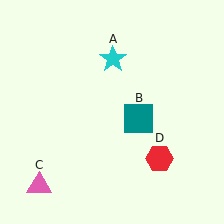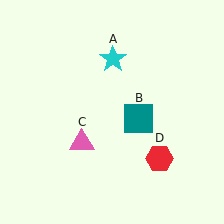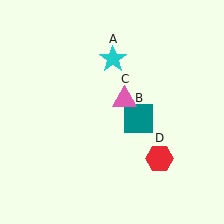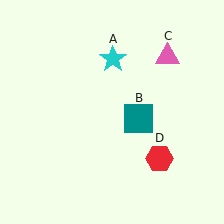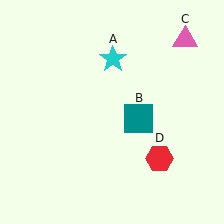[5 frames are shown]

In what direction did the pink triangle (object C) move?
The pink triangle (object C) moved up and to the right.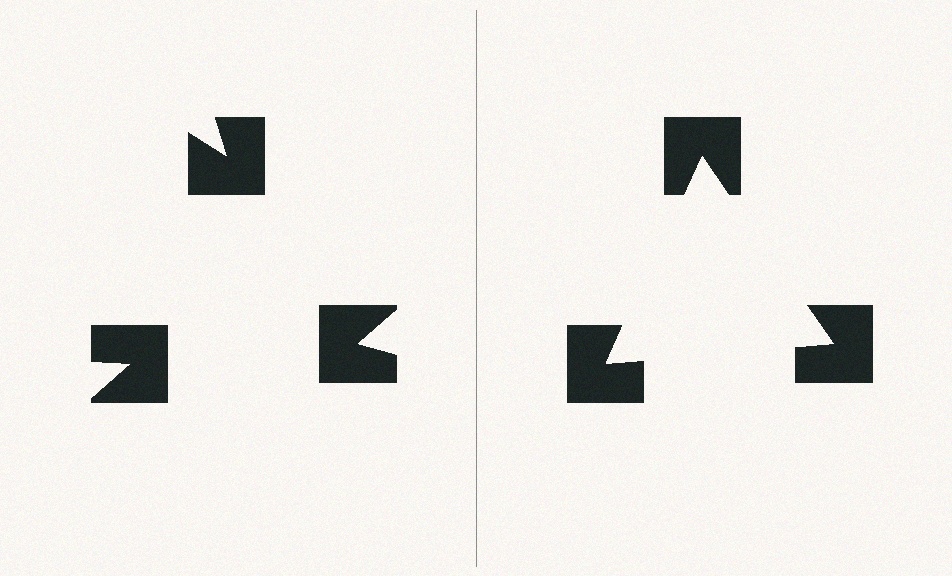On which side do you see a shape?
An illusory triangle appears on the right side. On the left side the wedge cuts are rotated, so no coherent shape forms.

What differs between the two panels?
The notched squares are positioned identically on both sides; only the wedge orientations differ. On the right they align to a triangle; on the left they are misaligned.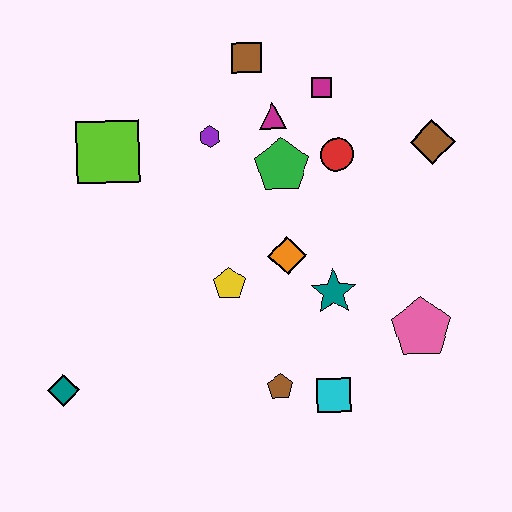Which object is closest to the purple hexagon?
The magenta triangle is closest to the purple hexagon.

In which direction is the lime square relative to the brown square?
The lime square is to the left of the brown square.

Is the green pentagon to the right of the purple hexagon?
Yes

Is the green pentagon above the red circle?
No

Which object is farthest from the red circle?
The teal diamond is farthest from the red circle.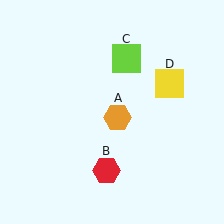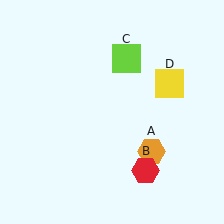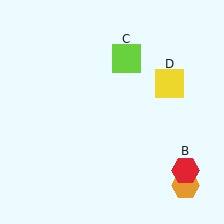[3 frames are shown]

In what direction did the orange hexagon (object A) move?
The orange hexagon (object A) moved down and to the right.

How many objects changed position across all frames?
2 objects changed position: orange hexagon (object A), red hexagon (object B).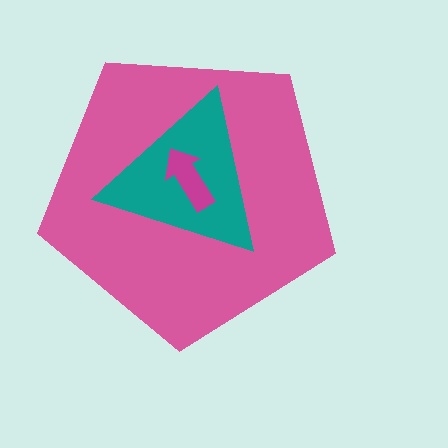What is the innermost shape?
The magenta arrow.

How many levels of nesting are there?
3.